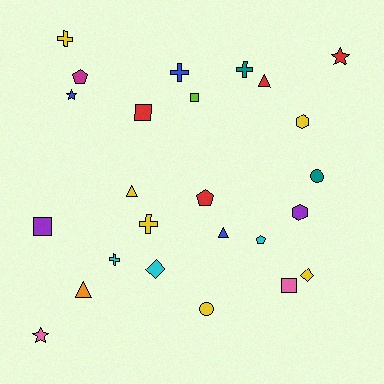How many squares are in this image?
There are 4 squares.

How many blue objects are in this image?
There are 3 blue objects.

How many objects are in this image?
There are 25 objects.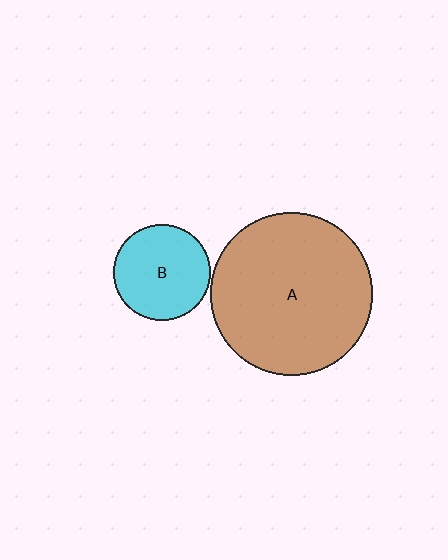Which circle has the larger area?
Circle A (brown).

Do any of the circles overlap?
No, none of the circles overlap.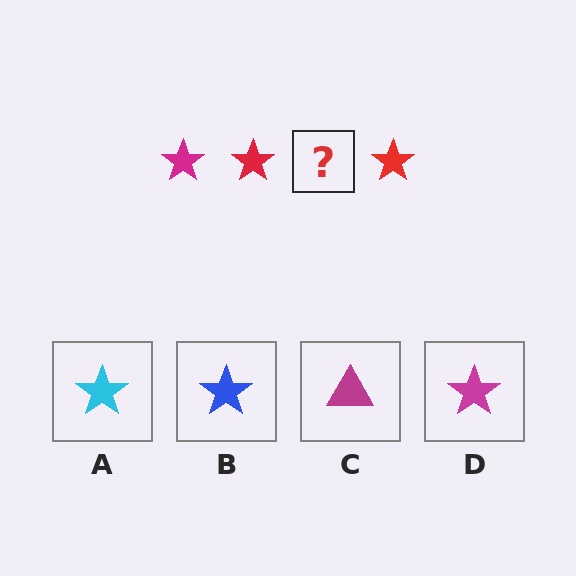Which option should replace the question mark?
Option D.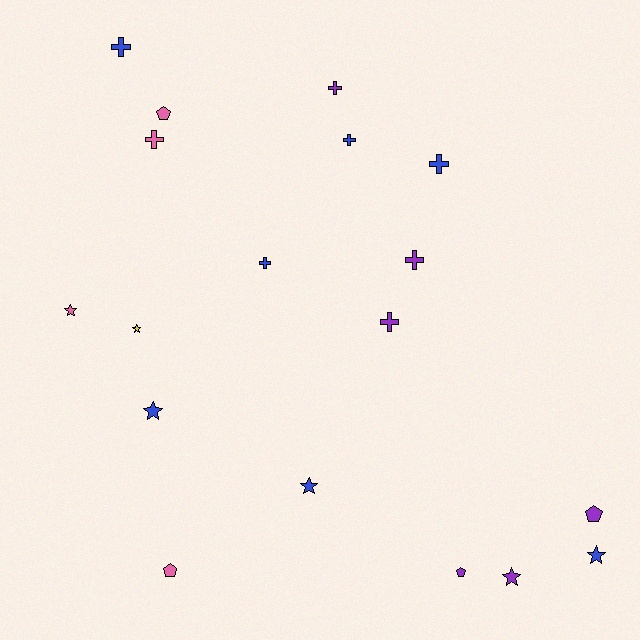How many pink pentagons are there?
There are 2 pink pentagons.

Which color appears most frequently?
Blue, with 7 objects.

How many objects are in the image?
There are 18 objects.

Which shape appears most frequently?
Cross, with 8 objects.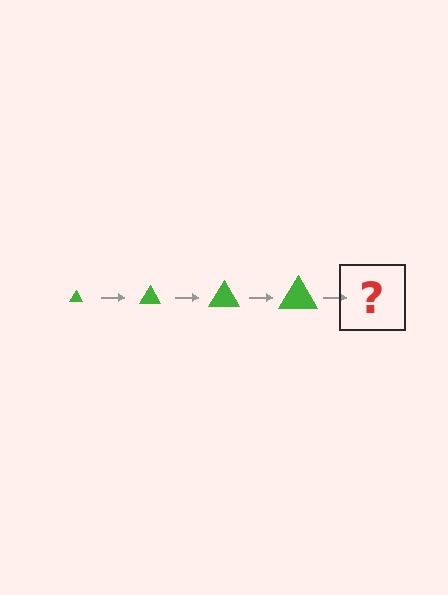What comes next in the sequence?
The next element should be a green triangle, larger than the previous one.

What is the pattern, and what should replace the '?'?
The pattern is that the triangle gets progressively larger each step. The '?' should be a green triangle, larger than the previous one.